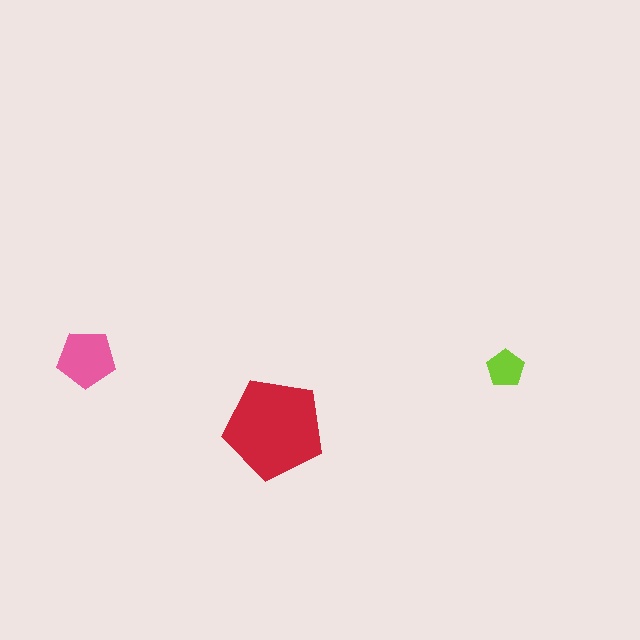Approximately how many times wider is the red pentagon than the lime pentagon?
About 2.5 times wider.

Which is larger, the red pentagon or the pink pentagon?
The red one.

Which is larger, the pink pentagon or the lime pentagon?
The pink one.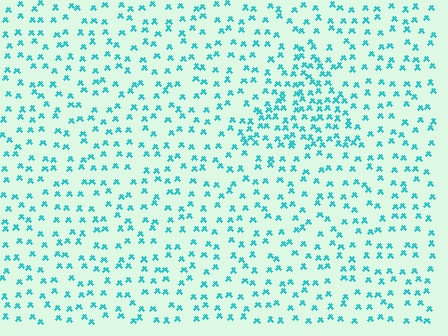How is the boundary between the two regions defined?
The boundary is defined by a change in element density (approximately 2.0x ratio). All elements are the same color, size, and shape.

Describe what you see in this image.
The image contains small cyan elements arranged at two different densities. A triangle-shaped region is visible where the elements are more densely packed than the surrounding area.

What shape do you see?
I see a triangle.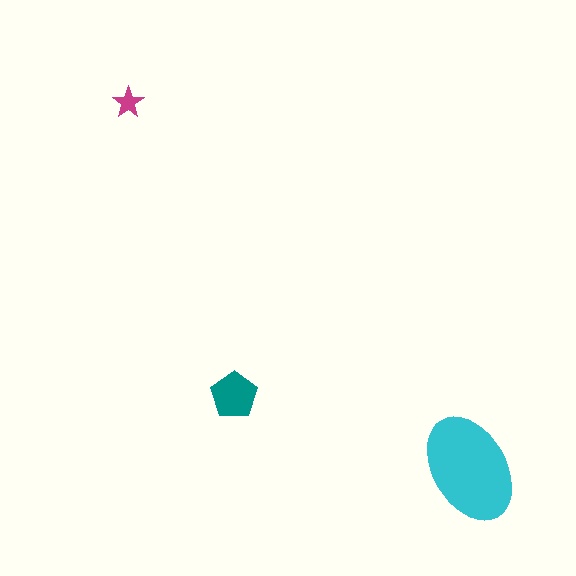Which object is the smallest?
The magenta star.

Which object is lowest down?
The cyan ellipse is bottommost.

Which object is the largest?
The cyan ellipse.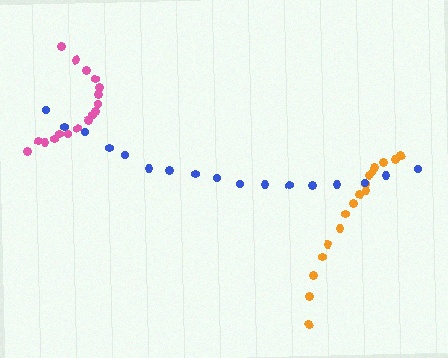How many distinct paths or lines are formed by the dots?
There are 3 distinct paths.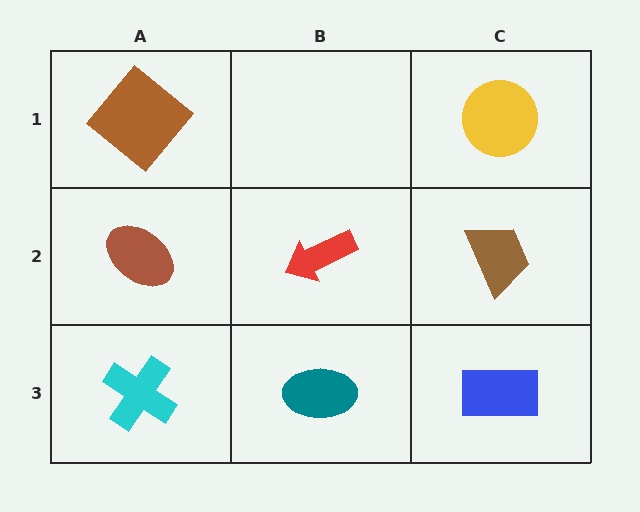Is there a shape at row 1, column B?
No, that cell is empty.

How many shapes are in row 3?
3 shapes.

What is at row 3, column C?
A blue rectangle.